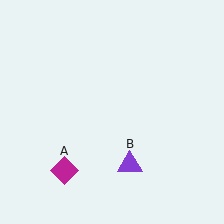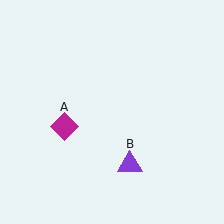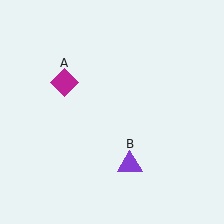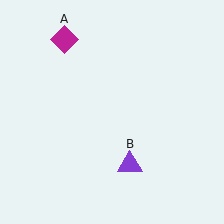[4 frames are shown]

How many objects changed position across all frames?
1 object changed position: magenta diamond (object A).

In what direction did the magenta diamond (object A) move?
The magenta diamond (object A) moved up.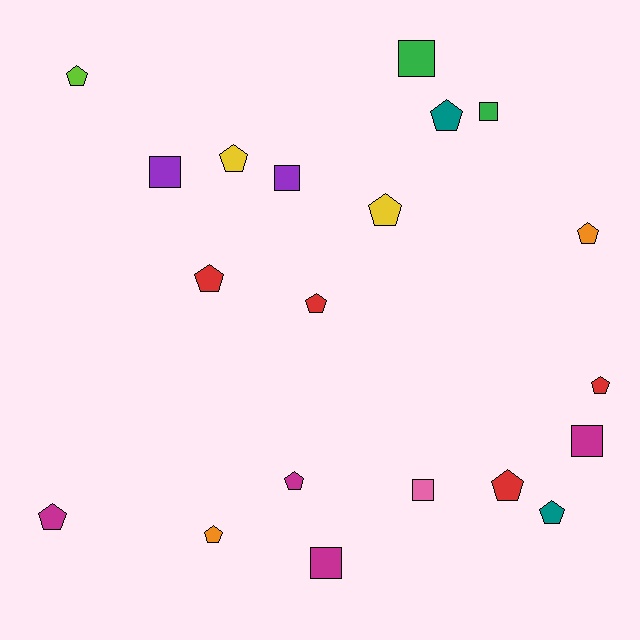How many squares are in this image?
There are 7 squares.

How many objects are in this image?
There are 20 objects.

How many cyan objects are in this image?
There are no cyan objects.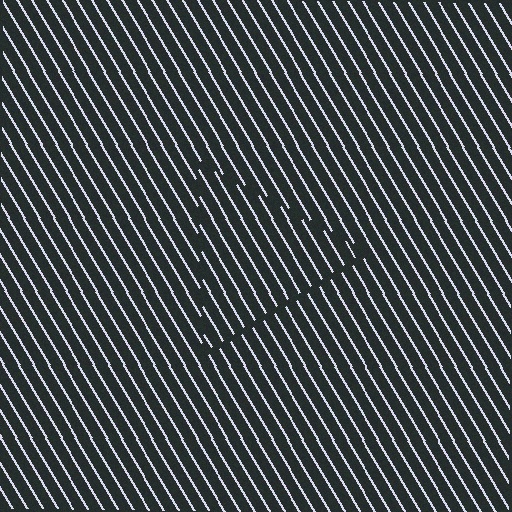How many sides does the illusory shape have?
3 sides — the line-ends trace a triangle.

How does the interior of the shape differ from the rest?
The interior of the shape contains the same grating, shifted by half a period — the contour is defined by the phase discontinuity where line-ends from the inner and outer gratings abut.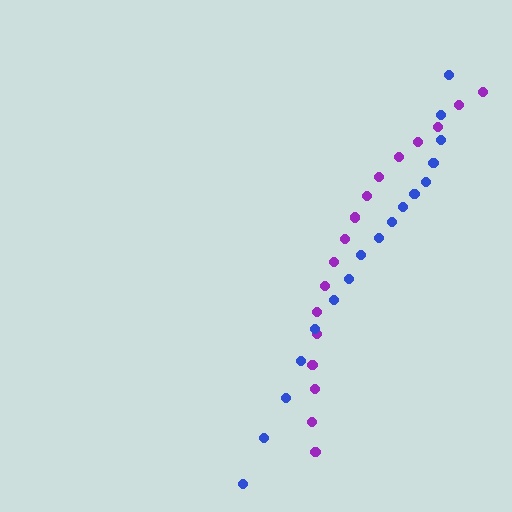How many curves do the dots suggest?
There are 2 distinct paths.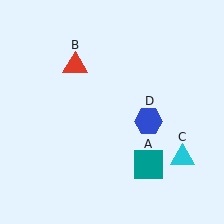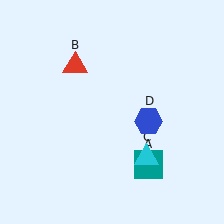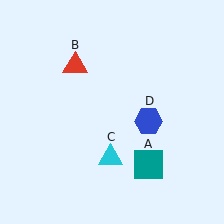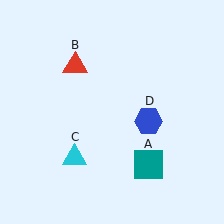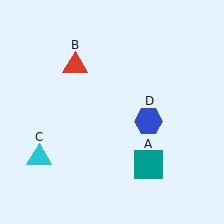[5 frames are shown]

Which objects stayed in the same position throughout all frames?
Teal square (object A) and red triangle (object B) and blue hexagon (object D) remained stationary.